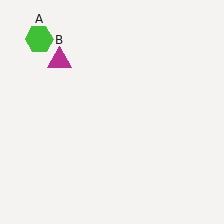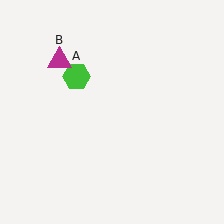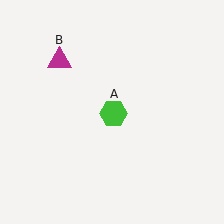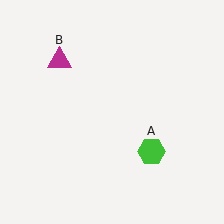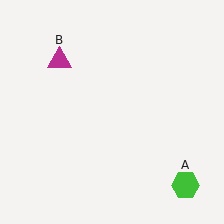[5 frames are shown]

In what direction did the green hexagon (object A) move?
The green hexagon (object A) moved down and to the right.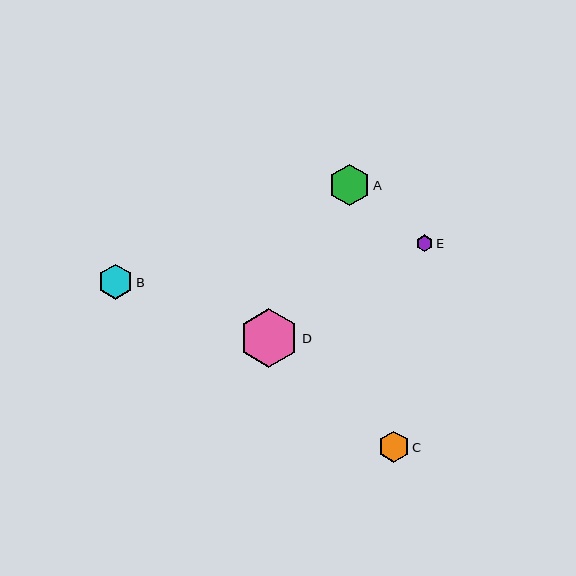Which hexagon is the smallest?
Hexagon E is the smallest with a size of approximately 17 pixels.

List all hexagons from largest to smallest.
From largest to smallest: D, A, B, C, E.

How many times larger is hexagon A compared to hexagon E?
Hexagon A is approximately 2.4 times the size of hexagon E.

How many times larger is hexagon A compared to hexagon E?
Hexagon A is approximately 2.4 times the size of hexagon E.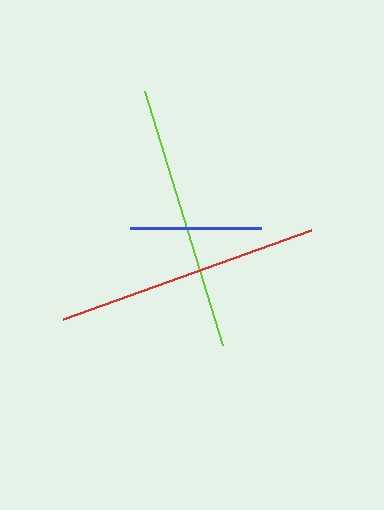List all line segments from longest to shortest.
From longest to shortest: lime, red, blue.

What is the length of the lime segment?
The lime segment is approximately 266 pixels long.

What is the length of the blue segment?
The blue segment is approximately 131 pixels long.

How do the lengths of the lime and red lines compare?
The lime and red lines are approximately the same length.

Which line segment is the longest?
The lime line is the longest at approximately 266 pixels.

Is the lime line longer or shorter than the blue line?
The lime line is longer than the blue line.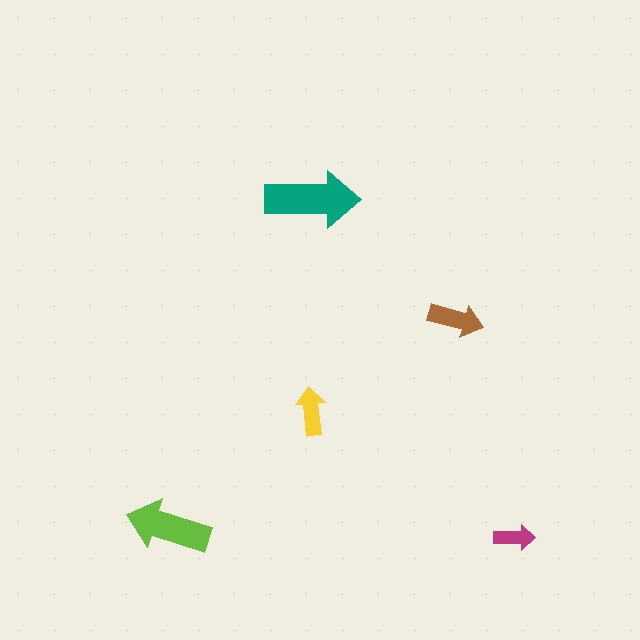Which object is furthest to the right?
The magenta arrow is rightmost.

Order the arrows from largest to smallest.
the teal one, the lime one, the brown one, the yellow one, the magenta one.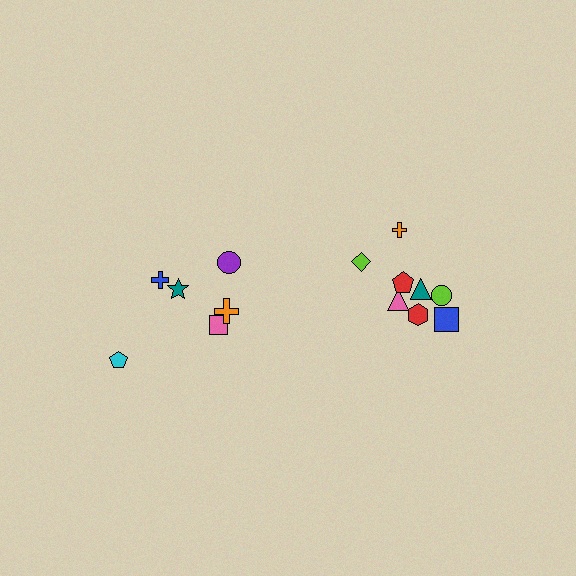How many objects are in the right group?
There are 8 objects.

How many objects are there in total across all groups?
There are 14 objects.